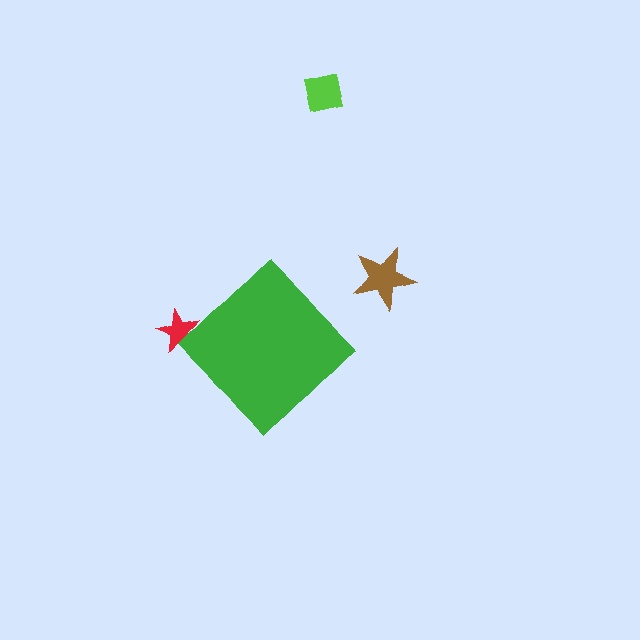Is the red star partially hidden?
Yes, the red star is partially hidden behind the green diamond.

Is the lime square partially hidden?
No, the lime square is fully visible.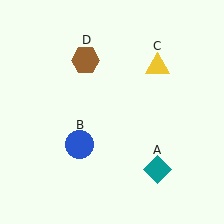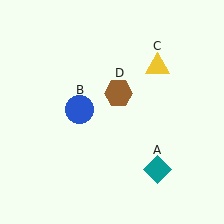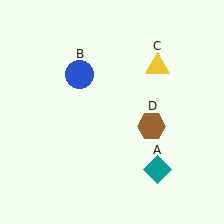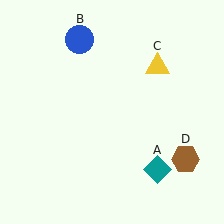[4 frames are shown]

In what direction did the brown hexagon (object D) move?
The brown hexagon (object D) moved down and to the right.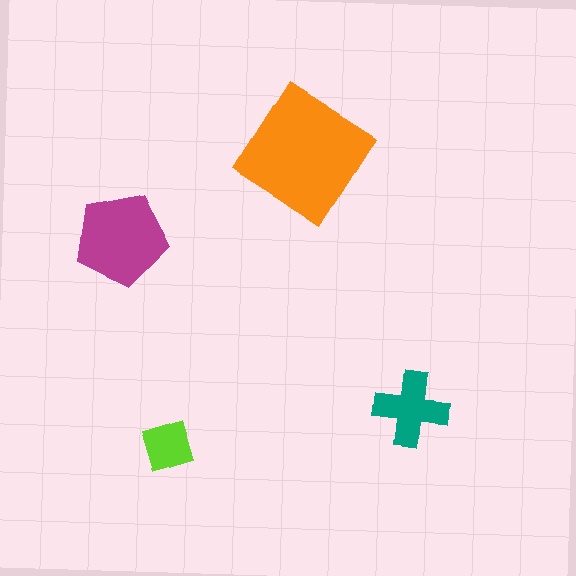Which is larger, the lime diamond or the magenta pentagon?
The magenta pentagon.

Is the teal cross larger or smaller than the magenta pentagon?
Smaller.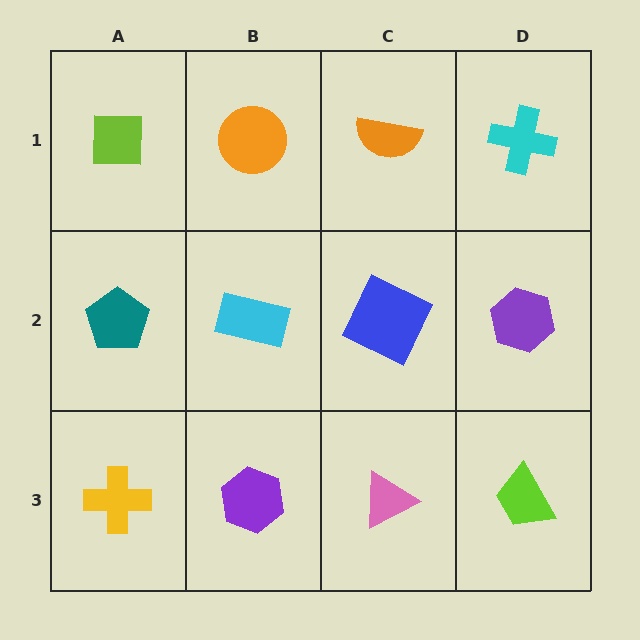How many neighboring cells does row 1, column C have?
3.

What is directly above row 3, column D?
A purple hexagon.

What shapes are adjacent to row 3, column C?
A blue square (row 2, column C), a purple hexagon (row 3, column B), a lime trapezoid (row 3, column D).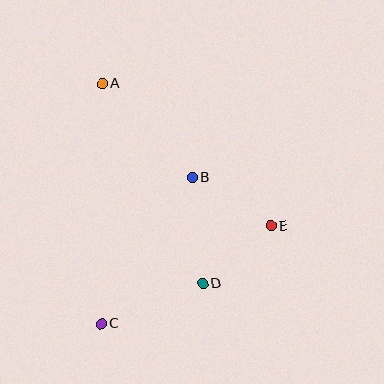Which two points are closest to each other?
Points D and E are closest to each other.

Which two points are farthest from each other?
Points A and C are farthest from each other.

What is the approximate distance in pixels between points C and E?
The distance between C and E is approximately 196 pixels.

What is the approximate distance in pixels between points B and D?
The distance between B and D is approximately 106 pixels.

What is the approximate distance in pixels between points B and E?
The distance between B and E is approximately 92 pixels.